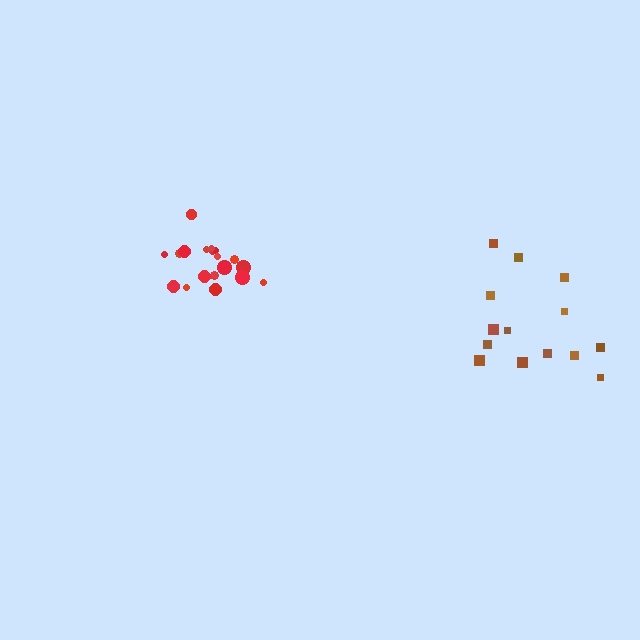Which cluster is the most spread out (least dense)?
Brown.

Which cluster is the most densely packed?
Red.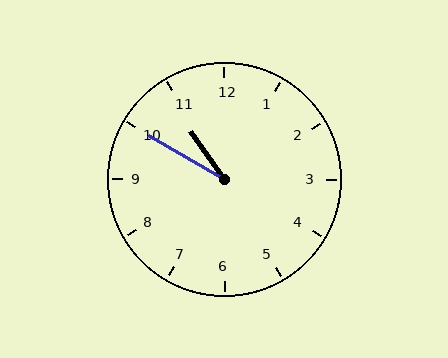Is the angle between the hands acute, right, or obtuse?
It is acute.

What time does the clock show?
10:50.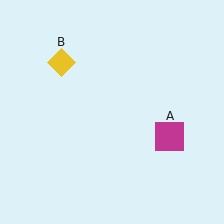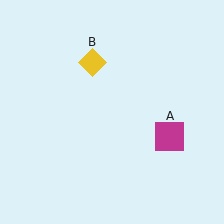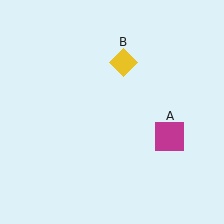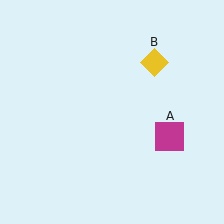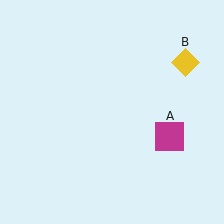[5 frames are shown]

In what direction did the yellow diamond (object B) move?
The yellow diamond (object B) moved right.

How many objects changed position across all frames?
1 object changed position: yellow diamond (object B).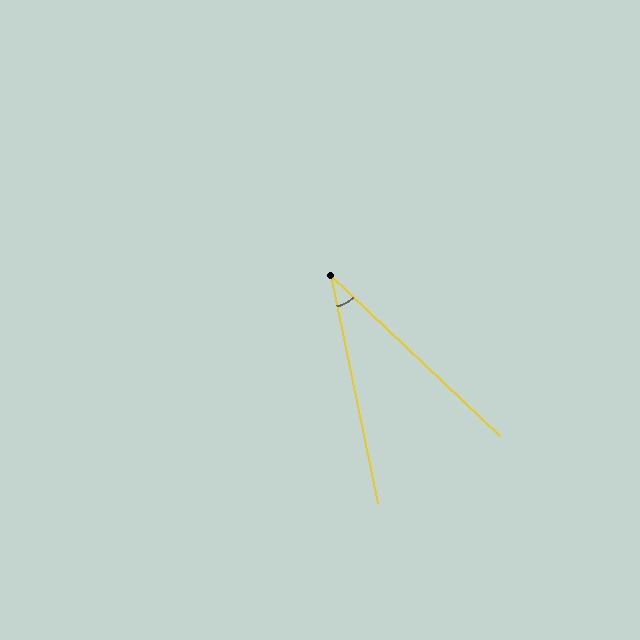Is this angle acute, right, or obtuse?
It is acute.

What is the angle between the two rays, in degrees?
Approximately 35 degrees.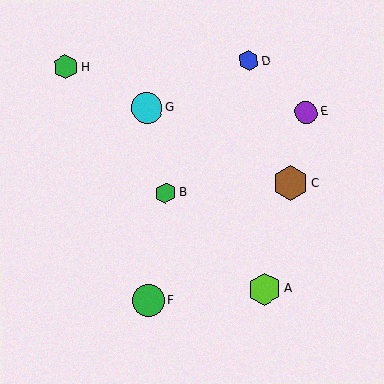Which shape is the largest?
The brown hexagon (labeled C) is the largest.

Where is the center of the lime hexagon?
The center of the lime hexagon is at (265, 289).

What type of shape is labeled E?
Shape E is a purple circle.